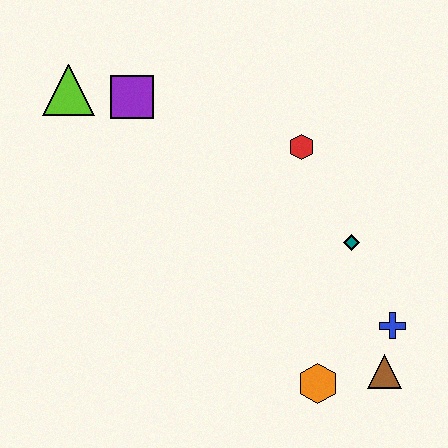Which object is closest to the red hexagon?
The teal diamond is closest to the red hexagon.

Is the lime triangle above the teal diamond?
Yes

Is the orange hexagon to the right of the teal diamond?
No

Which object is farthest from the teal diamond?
The lime triangle is farthest from the teal diamond.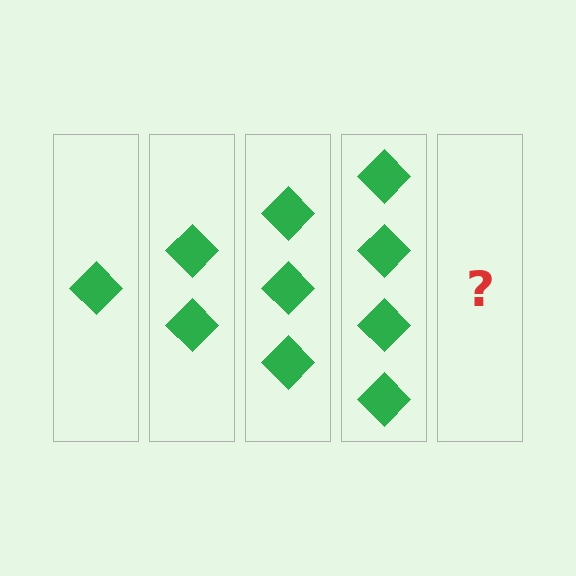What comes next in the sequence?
The next element should be 5 diamonds.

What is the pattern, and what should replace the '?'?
The pattern is that each step adds one more diamond. The '?' should be 5 diamonds.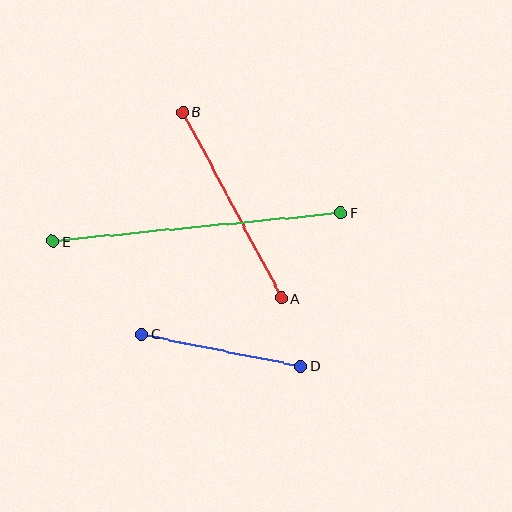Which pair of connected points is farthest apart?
Points E and F are farthest apart.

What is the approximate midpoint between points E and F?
The midpoint is at approximately (197, 227) pixels.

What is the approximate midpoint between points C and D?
The midpoint is at approximately (221, 350) pixels.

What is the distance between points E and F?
The distance is approximately 289 pixels.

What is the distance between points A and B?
The distance is approximately 211 pixels.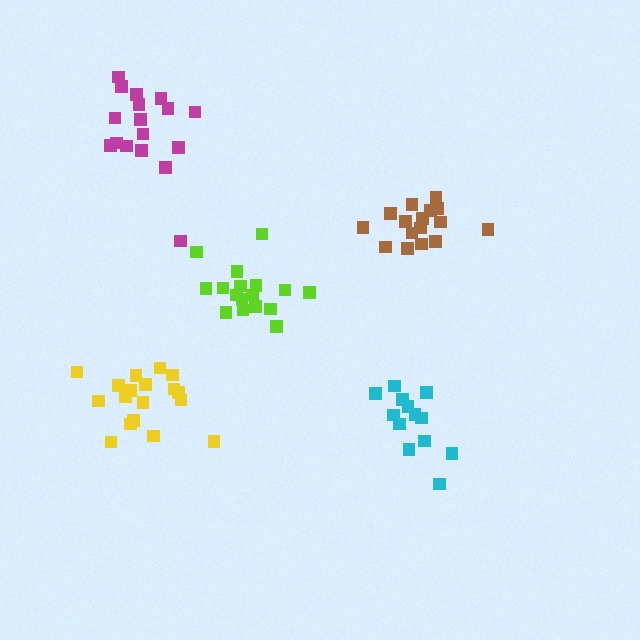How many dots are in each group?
Group 1: 17 dots, Group 2: 18 dots, Group 3: 16 dots, Group 4: 13 dots, Group 5: 17 dots (81 total).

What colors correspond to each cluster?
The clusters are colored: lime, yellow, brown, cyan, magenta.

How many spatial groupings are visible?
There are 5 spatial groupings.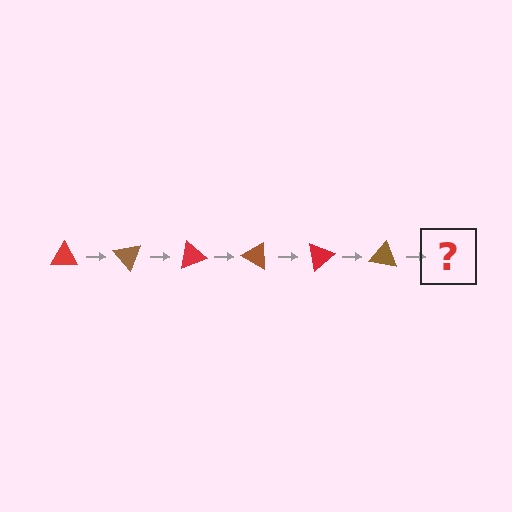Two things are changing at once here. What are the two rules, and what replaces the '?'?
The two rules are that it rotates 50 degrees each step and the color cycles through red and brown. The '?' should be a red triangle, rotated 300 degrees from the start.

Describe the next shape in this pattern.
It should be a red triangle, rotated 300 degrees from the start.